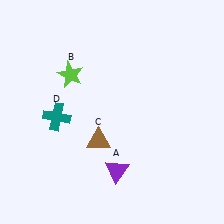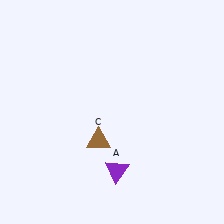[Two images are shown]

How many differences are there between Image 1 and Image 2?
There are 2 differences between the two images.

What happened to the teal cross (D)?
The teal cross (D) was removed in Image 2. It was in the bottom-left area of Image 1.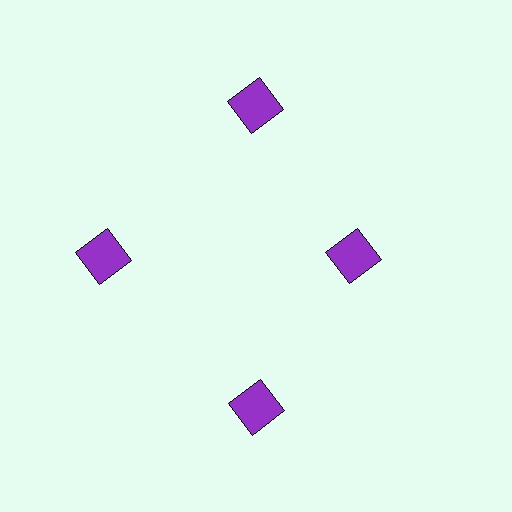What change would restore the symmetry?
The symmetry would be restored by moving it outward, back onto the ring so that all 4 squares sit at equal angles and equal distance from the center.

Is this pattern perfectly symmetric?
No. The 4 purple squares are arranged in a ring, but one element near the 3 o'clock position is pulled inward toward the center, breaking the 4-fold rotational symmetry.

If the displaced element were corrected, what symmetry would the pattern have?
It would have 4-fold rotational symmetry — the pattern would map onto itself every 90 degrees.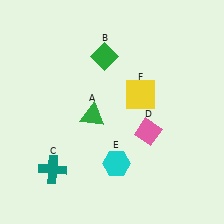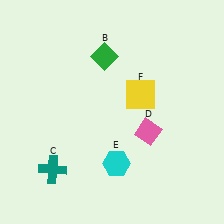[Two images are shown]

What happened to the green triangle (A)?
The green triangle (A) was removed in Image 2. It was in the bottom-left area of Image 1.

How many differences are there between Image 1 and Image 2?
There is 1 difference between the two images.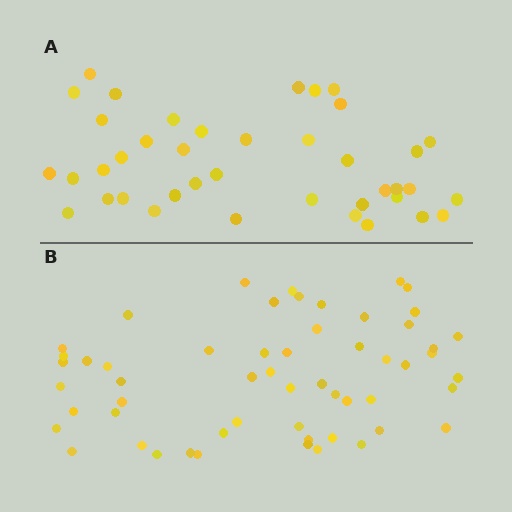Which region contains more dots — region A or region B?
Region B (the bottom region) has more dots.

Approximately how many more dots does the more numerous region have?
Region B has approximately 15 more dots than region A.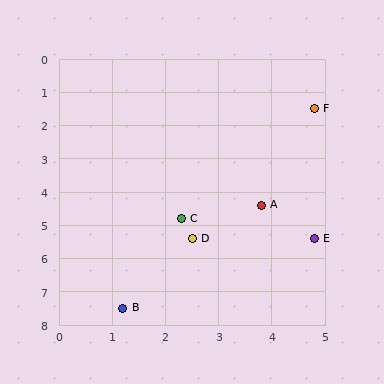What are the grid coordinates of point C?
Point C is at approximately (2.3, 4.8).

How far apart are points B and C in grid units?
Points B and C are about 2.9 grid units apart.